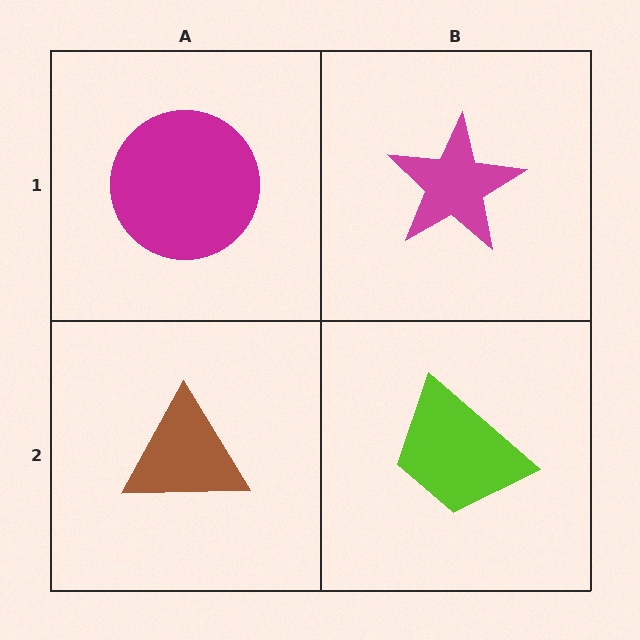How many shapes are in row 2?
2 shapes.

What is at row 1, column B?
A magenta star.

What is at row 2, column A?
A brown triangle.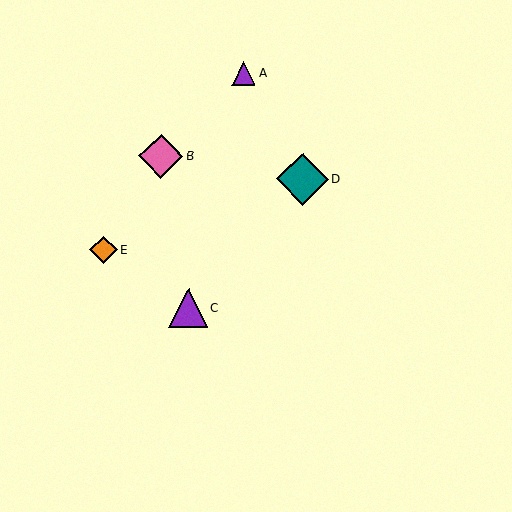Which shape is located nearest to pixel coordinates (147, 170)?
The pink diamond (labeled B) at (161, 156) is nearest to that location.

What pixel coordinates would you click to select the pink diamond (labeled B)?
Click at (161, 156) to select the pink diamond B.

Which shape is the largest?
The teal diamond (labeled D) is the largest.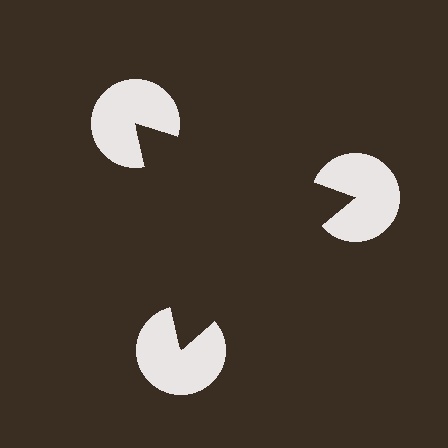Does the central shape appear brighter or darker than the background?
It typically appears slightly darker than the background, even though no actual brightness change is drawn.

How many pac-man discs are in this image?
There are 3 — one at each vertex of the illusory triangle.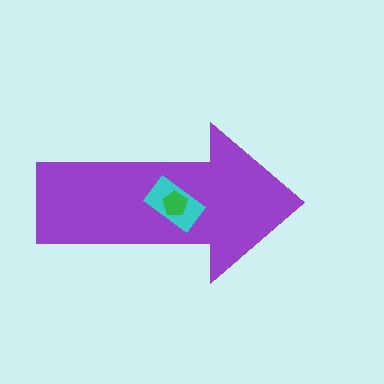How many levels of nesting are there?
3.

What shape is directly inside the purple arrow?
The cyan rectangle.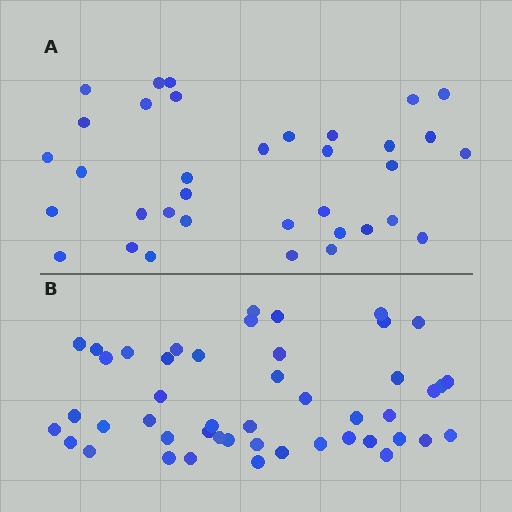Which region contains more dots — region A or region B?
Region B (the bottom region) has more dots.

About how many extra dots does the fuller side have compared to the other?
Region B has roughly 12 or so more dots than region A.